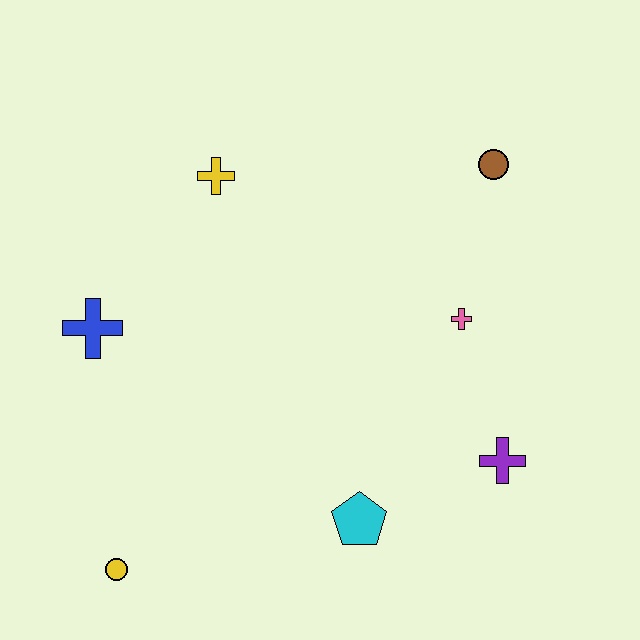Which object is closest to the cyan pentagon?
The purple cross is closest to the cyan pentagon.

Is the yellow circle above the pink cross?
No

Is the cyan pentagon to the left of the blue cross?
No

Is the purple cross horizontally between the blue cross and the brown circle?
No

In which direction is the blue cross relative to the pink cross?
The blue cross is to the left of the pink cross.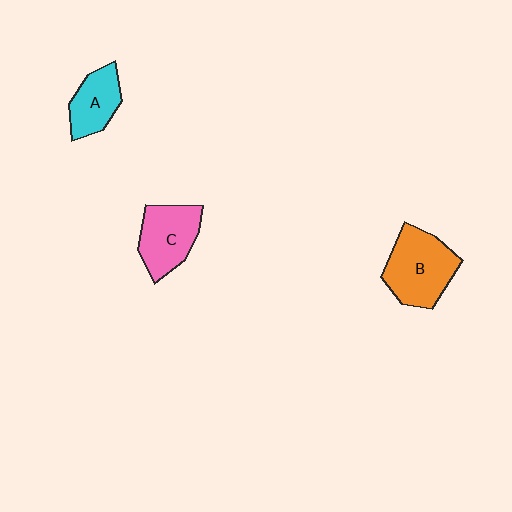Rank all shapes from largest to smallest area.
From largest to smallest: B (orange), C (pink), A (cyan).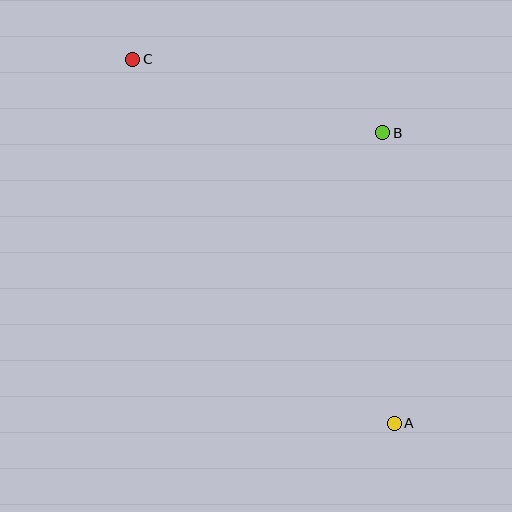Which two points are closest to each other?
Points B and C are closest to each other.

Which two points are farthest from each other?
Points A and C are farthest from each other.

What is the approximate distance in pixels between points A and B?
The distance between A and B is approximately 291 pixels.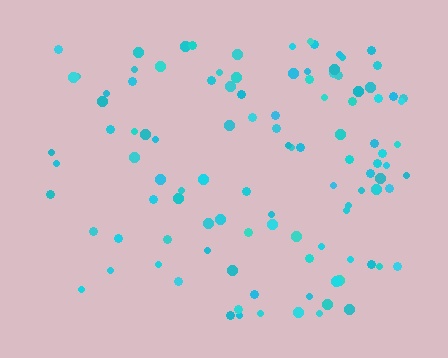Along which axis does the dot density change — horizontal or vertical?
Horizontal.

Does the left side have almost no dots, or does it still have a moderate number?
Still a moderate number, just noticeably fewer than the right.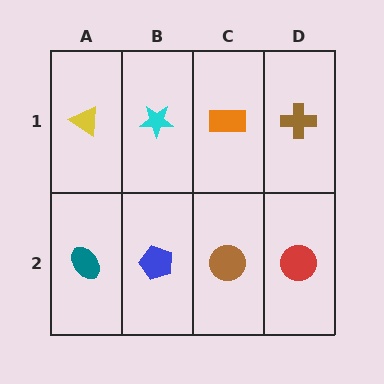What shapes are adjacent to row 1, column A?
A teal ellipse (row 2, column A), a cyan star (row 1, column B).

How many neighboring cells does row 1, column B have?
3.